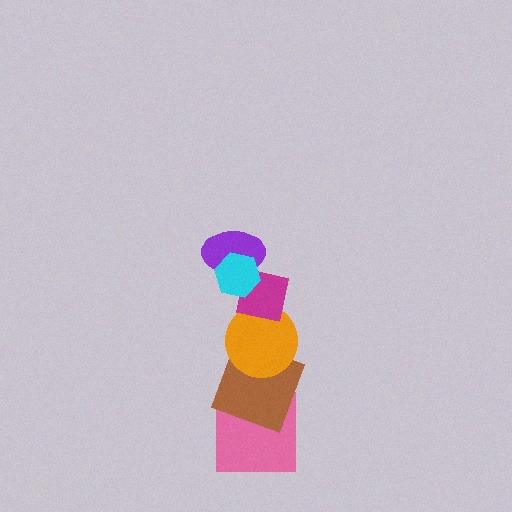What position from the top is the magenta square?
The magenta square is 3rd from the top.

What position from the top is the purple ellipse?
The purple ellipse is 2nd from the top.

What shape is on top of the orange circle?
The magenta square is on top of the orange circle.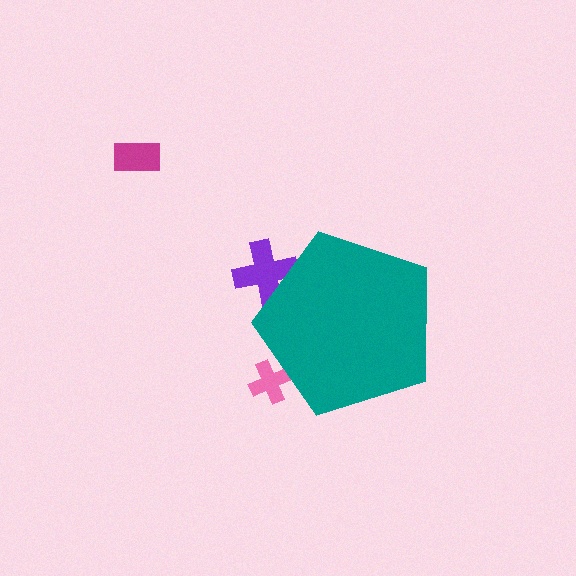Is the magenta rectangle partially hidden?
No, the magenta rectangle is fully visible.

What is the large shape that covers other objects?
A teal pentagon.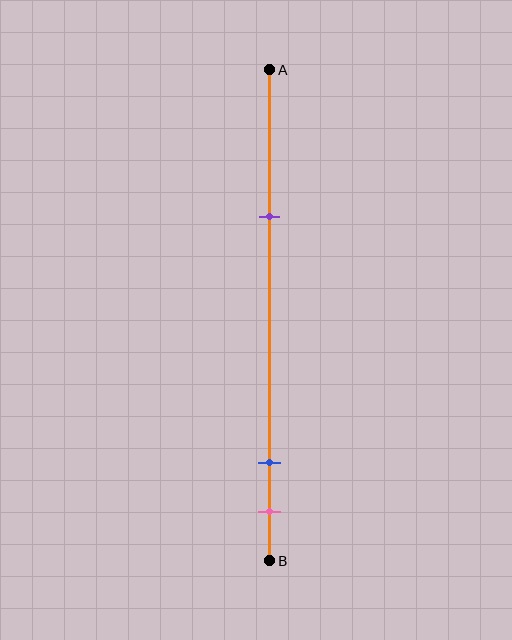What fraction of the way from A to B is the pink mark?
The pink mark is approximately 90% (0.9) of the way from A to B.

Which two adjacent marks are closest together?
The blue and pink marks are the closest adjacent pair.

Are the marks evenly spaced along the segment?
No, the marks are not evenly spaced.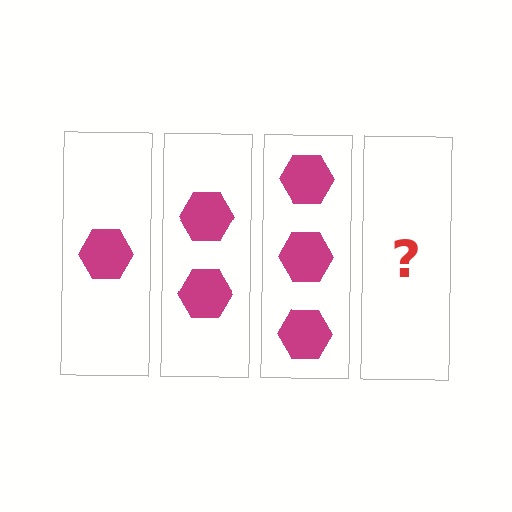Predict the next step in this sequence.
The next step is 4 hexagons.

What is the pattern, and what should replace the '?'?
The pattern is that each step adds one more hexagon. The '?' should be 4 hexagons.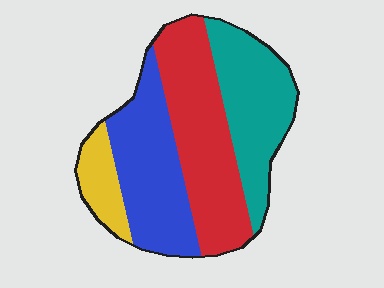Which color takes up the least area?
Yellow, at roughly 10%.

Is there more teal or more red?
Red.